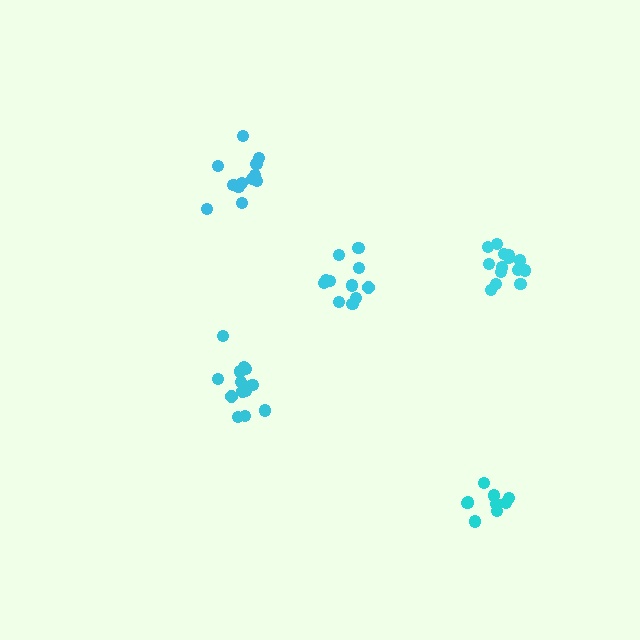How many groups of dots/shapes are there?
There are 5 groups.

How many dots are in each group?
Group 1: 14 dots, Group 2: 13 dots, Group 3: 9 dots, Group 4: 11 dots, Group 5: 12 dots (59 total).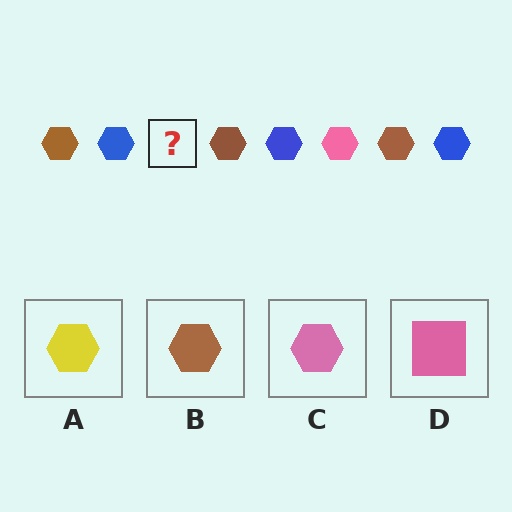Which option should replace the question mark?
Option C.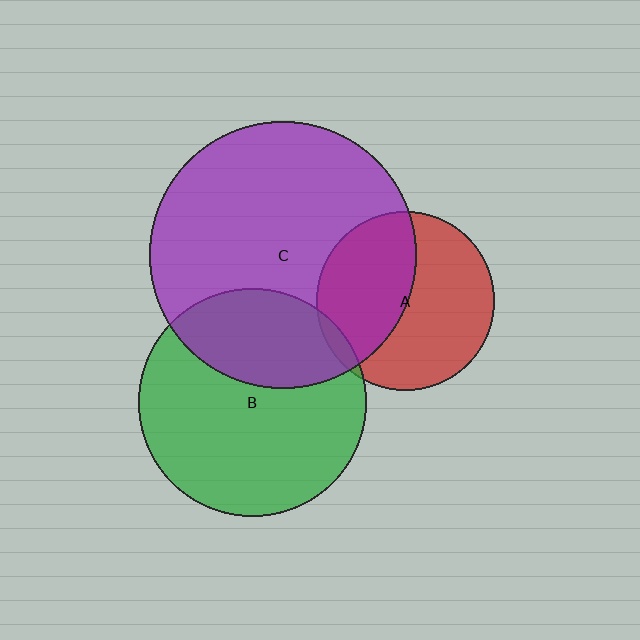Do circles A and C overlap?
Yes.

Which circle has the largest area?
Circle C (purple).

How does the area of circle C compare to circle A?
Approximately 2.2 times.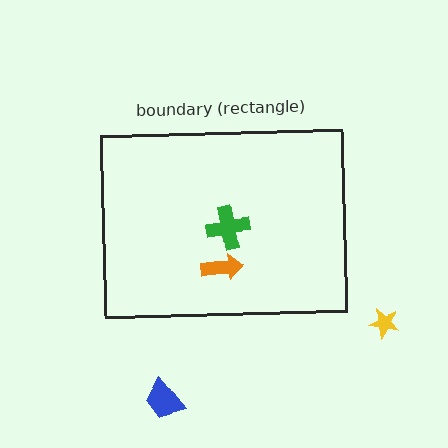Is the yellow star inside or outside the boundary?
Outside.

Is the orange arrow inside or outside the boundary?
Inside.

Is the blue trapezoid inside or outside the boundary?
Outside.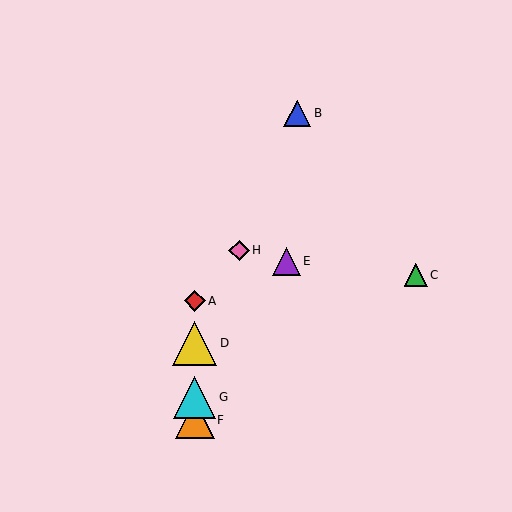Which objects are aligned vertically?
Objects A, D, F, G are aligned vertically.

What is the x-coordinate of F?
Object F is at x≈195.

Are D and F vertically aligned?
Yes, both are at x≈195.